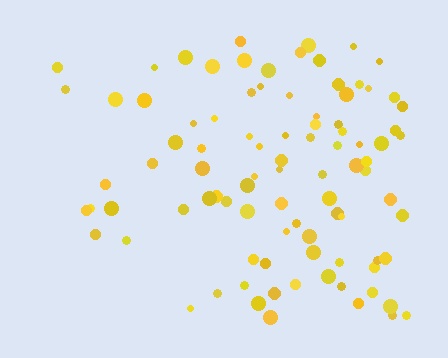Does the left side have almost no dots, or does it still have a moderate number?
Still a moderate number, just noticeably fewer than the right.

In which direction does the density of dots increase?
From left to right, with the right side densest.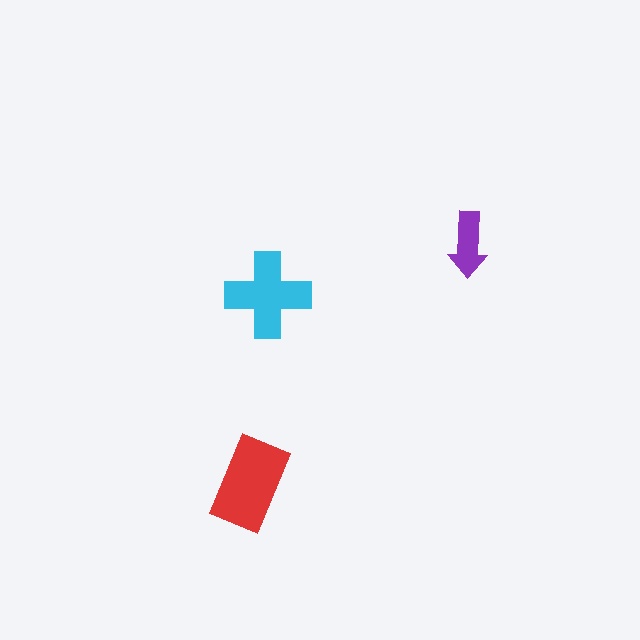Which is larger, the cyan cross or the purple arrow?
The cyan cross.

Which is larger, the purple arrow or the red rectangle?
The red rectangle.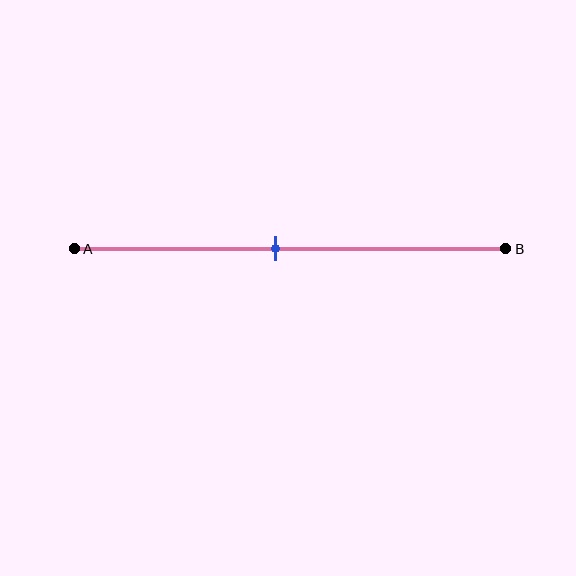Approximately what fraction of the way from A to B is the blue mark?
The blue mark is approximately 45% of the way from A to B.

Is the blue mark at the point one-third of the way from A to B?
No, the mark is at about 45% from A, not at the 33% one-third point.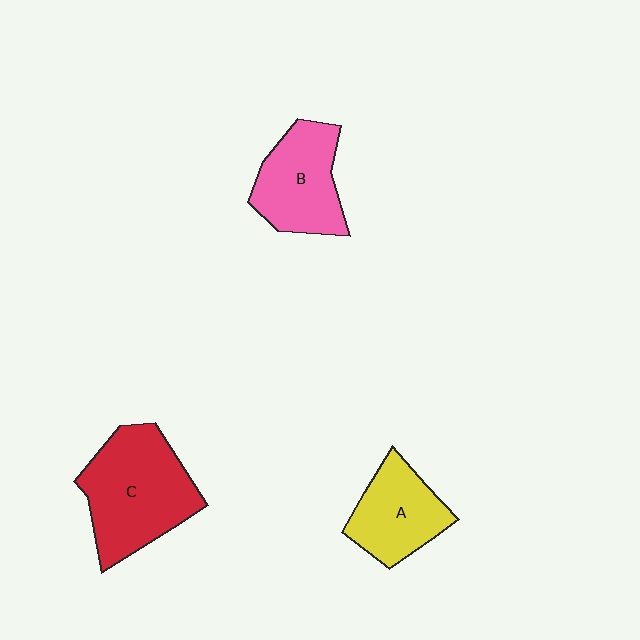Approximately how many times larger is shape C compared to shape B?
Approximately 1.4 times.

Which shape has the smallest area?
Shape A (yellow).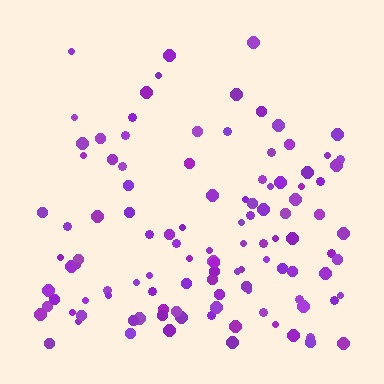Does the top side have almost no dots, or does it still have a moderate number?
Still a moderate number, just noticeably fewer than the bottom.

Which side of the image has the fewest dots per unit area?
The top.